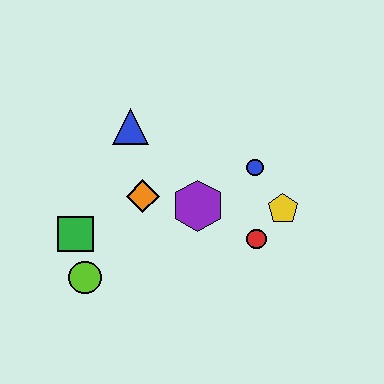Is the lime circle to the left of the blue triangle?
Yes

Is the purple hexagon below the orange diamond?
Yes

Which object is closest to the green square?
The lime circle is closest to the green square.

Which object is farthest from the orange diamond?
The yellow pentagon is farthest from the orange diamond.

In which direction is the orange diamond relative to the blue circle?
The orange diamond is to the left of the blue circle.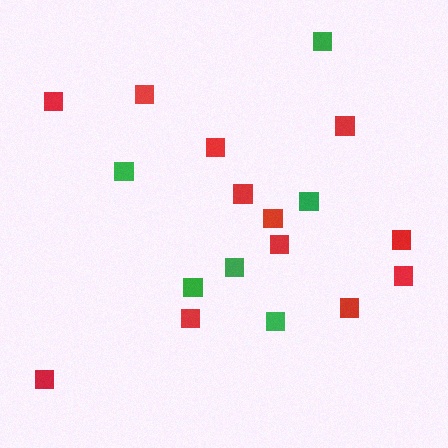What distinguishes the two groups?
There are 2 groups: one group of red squares (12) and one group of green squares (6).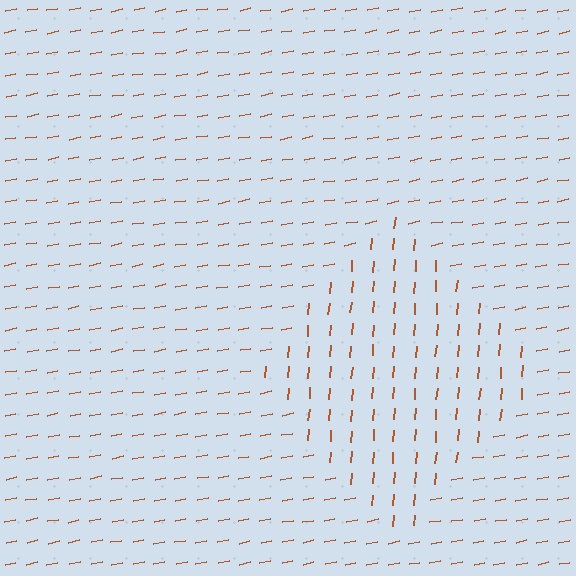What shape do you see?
I see a diamond.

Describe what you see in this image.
The image is filled with small brown line segments. A diamond region in the image has lines oriented differently from the surrounding lines, creating a visible texture boundary.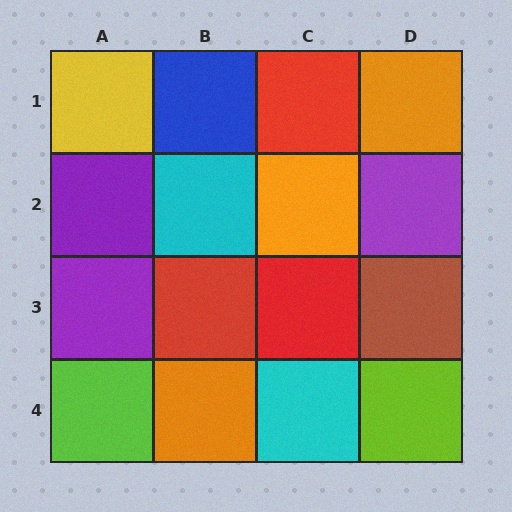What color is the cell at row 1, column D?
Orange.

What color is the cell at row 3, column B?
Red.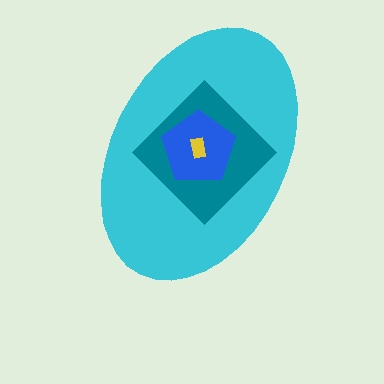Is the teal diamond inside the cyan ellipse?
Yes.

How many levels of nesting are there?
4.